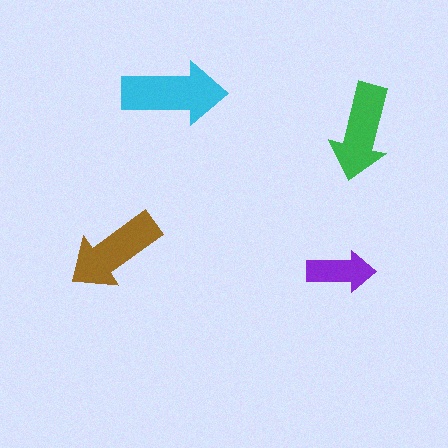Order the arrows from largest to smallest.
the cyan one, the brown one, the green one, the purple one.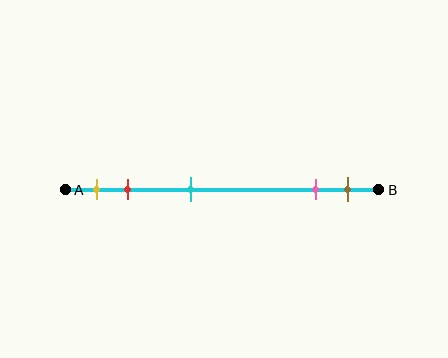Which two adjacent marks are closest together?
The pink and brown marks are the closest adjacent pair.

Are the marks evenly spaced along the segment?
No, the marks are not evenly spaced.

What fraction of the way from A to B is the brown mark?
The brown mark is approximately 90% (0.9) of the way from A to B.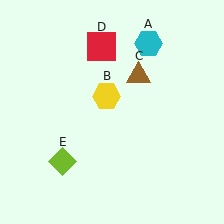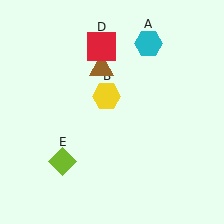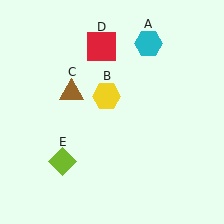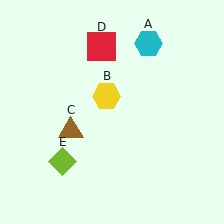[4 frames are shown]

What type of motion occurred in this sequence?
The brown triangle (object C) rotated counterclockwise around the center of the scene.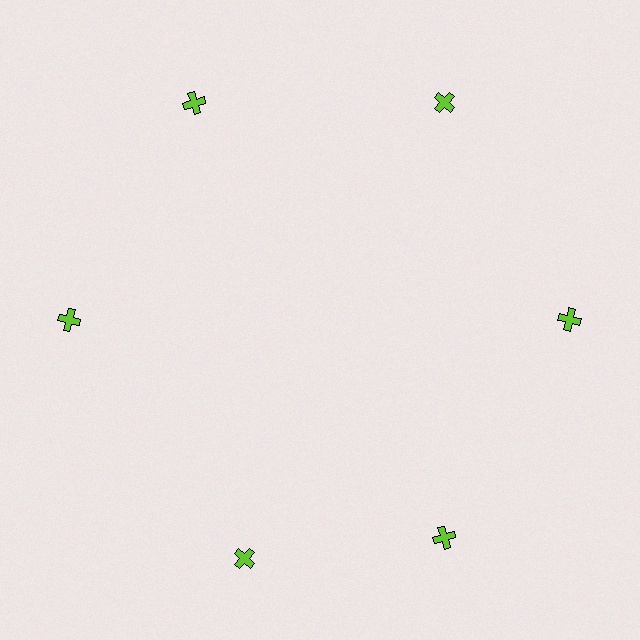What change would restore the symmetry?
The symmetry would be restored by rotating it back into even spacing with its neighbors so that all 6 crosses sit at equal angles and equal distance from the center.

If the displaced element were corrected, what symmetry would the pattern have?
It would have 6-fold rotational symmetry — the pattern would map onto itself every 60 degrees.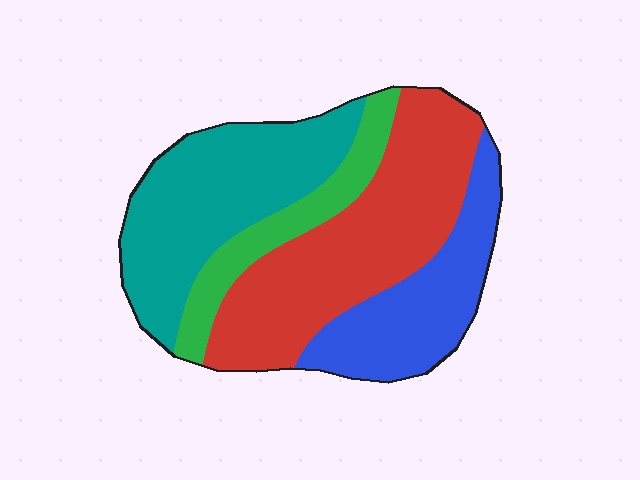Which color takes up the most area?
Red, at roughly 35%.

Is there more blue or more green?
Blue.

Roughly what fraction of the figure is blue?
Blue covers 21% of the figure.